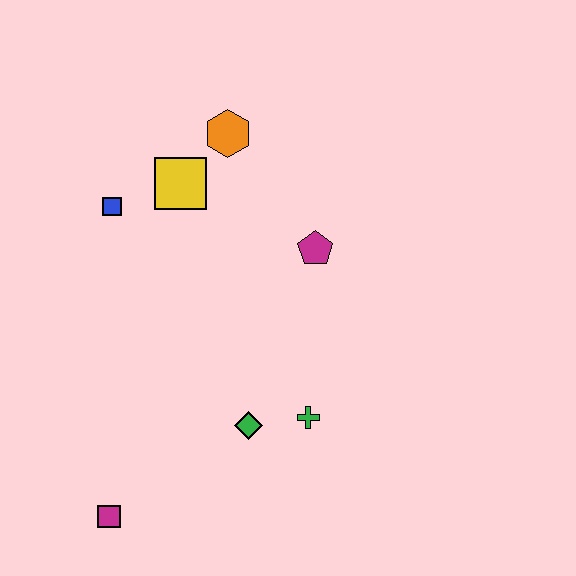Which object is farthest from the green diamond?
The orange hexagon is farthest from the green diamond.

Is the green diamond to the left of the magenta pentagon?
Yes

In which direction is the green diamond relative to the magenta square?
The green diamond is to the right of the magenta square.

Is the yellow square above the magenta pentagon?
Yes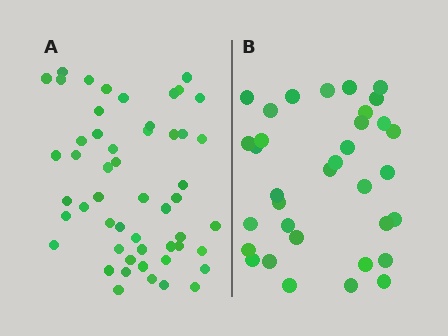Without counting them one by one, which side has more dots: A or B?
Region A (the left region) has more dots.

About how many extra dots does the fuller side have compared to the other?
Region A has approximately 20 more dots than region B.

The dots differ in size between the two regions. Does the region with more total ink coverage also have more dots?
No. Region B has more total ink coverage because its dots are larger, but region A actually contains more individual dots. Total area can be misleading — the number of items is what matters here.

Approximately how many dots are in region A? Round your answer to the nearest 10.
About 50 dots. (The exact count is 52, which rounds to 50.)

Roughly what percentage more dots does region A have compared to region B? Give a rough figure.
About 55% more.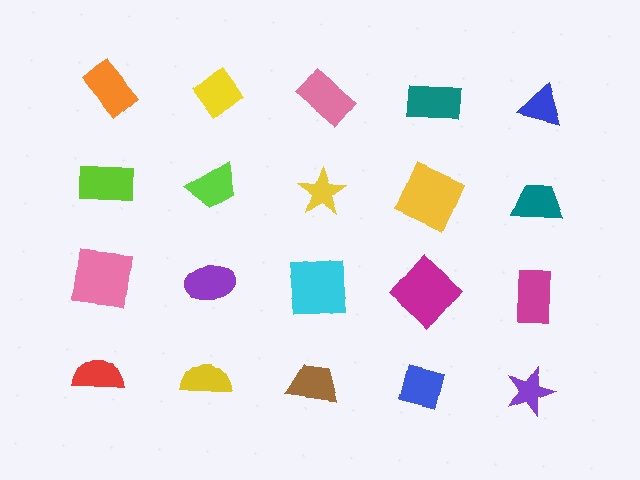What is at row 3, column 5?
A magenta rectangle.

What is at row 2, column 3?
A yellow star.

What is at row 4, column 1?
A red semicircle.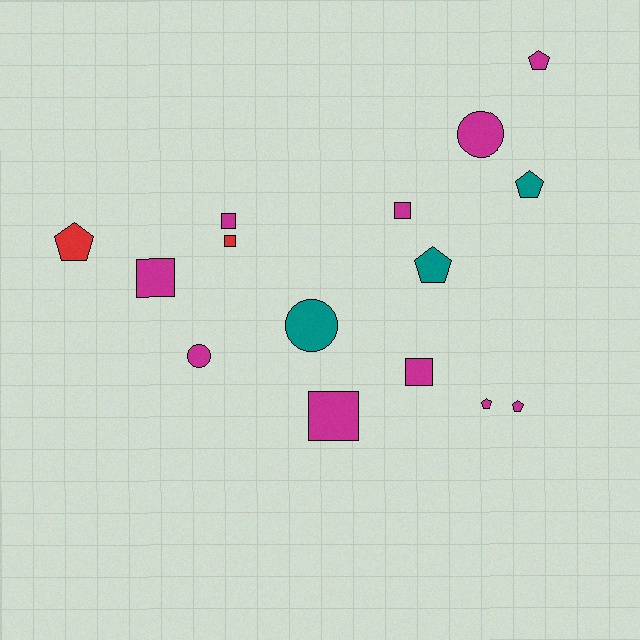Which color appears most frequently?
Magenta, with 10 objects.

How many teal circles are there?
There is 1 teal circle.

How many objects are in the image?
There are 15 objects.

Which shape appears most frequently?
Pentagon, with 6 objects.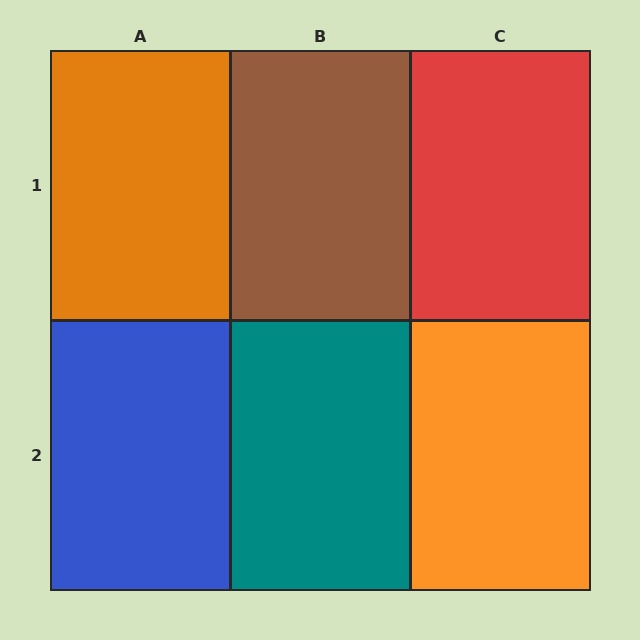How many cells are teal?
1 cell is teal.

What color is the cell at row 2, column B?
Teal.